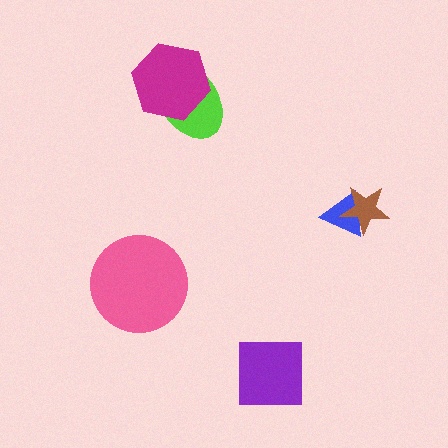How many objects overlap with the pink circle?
0 objects overlap with the pink circle.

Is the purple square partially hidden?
No, no other shape covers it.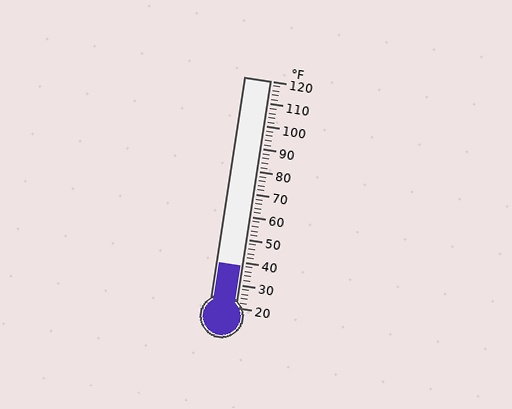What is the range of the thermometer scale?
The thermometer scale ranges from 20°F to 120°F.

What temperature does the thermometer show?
The thermometer shows approximately 38°F.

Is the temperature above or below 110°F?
The temperature is below 110°F.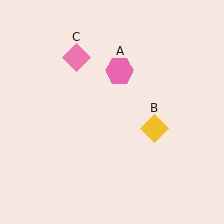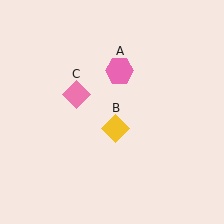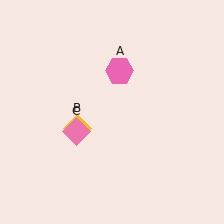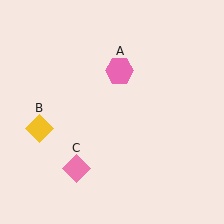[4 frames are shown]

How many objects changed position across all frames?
2 objects changed position: yellow diamond (object B), pink diamond (object C).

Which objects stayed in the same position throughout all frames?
Pink hexagon (object A) remained stationary.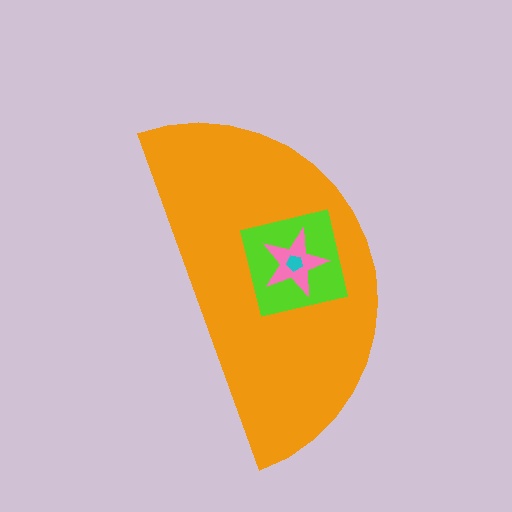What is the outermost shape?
The orange semicircle.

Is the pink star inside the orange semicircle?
Yes.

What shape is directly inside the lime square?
The pink star.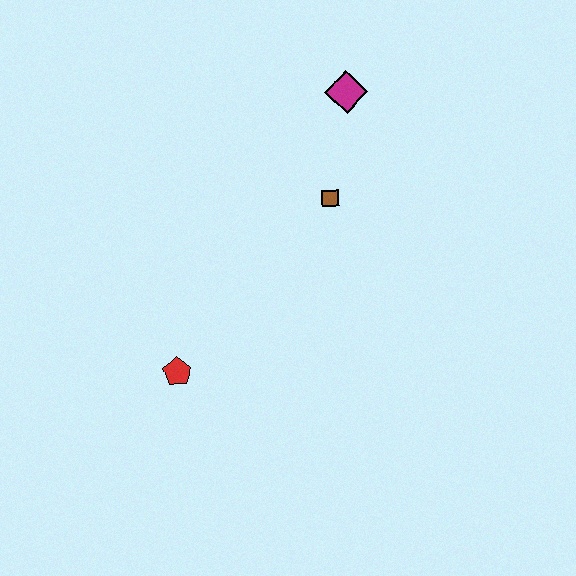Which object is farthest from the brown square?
The red pentagon is farthest from the brown square.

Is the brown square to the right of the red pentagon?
Yes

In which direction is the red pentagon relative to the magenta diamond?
The red pentagon is below the magenta diamond.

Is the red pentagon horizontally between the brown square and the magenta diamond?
No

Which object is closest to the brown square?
The magenta diamond is closest to the brown square.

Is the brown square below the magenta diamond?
Yes